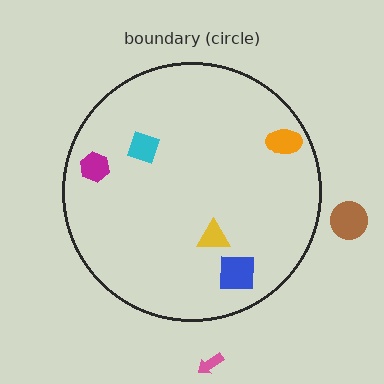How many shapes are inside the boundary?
5 inside, 2 outside.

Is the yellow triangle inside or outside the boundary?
Inside.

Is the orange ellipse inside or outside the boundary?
Inside.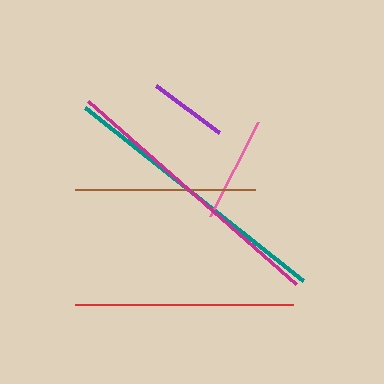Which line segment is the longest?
The teal line is the longest at approximately 279 pixels.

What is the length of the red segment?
The red segment is approximately 218 pixels long.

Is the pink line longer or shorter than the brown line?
The brown line is longer than the pink line.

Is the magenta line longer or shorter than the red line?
The magenta line is longer than the red line.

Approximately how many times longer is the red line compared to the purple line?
The red line is approximately 2.8 times the length of the purple line.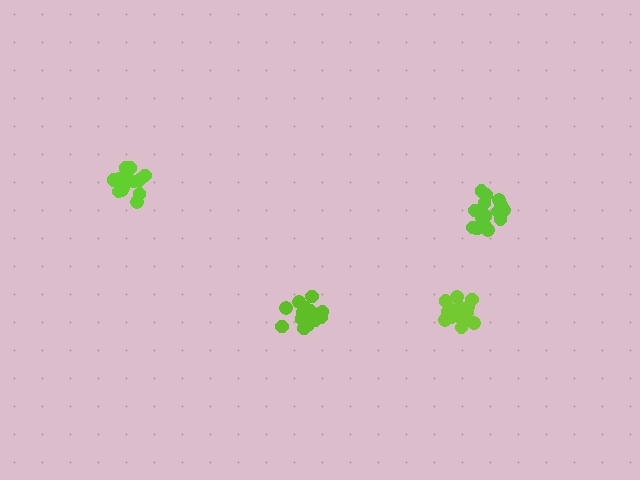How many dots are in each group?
Group 1: 17 dots, Group 2: 18 dots, Group 3: 15 dots, Group 4: 18 dots (68 total).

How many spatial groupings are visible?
There are 4 spatial groupings.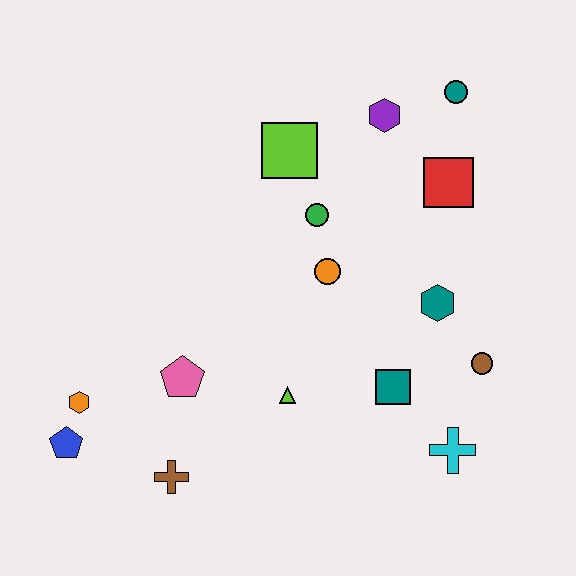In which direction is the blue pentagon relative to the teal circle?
The blue pentagon is to the left of the teal circle.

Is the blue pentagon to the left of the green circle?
Yes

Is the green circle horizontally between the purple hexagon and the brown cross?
Yes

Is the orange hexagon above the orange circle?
No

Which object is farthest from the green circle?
The blue pentagon is farthest from the green circle.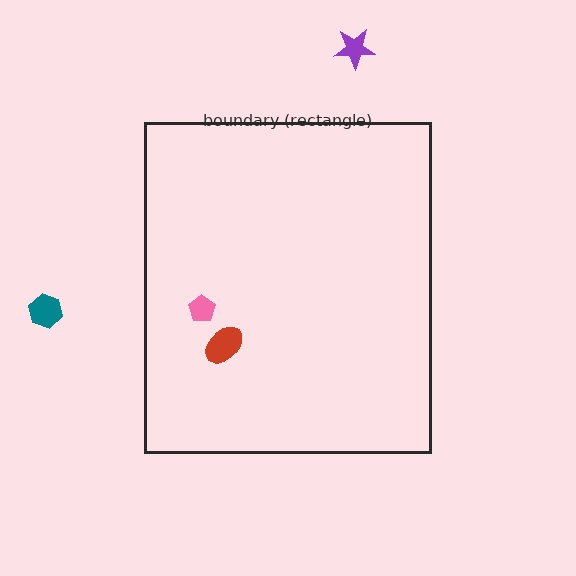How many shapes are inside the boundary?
2 inside, 2 outside.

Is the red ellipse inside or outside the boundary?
Inside.